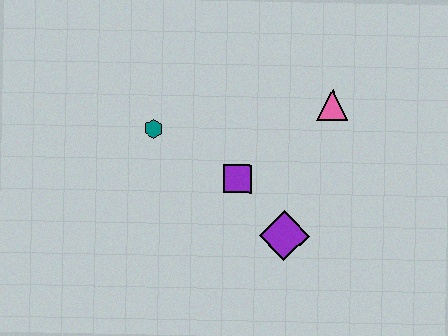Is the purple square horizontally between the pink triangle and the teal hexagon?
Yes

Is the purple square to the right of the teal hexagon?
Yes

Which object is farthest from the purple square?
The pink triangle is farthest from the purple square.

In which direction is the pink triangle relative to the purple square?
The pink triangle is to the right of the purple square.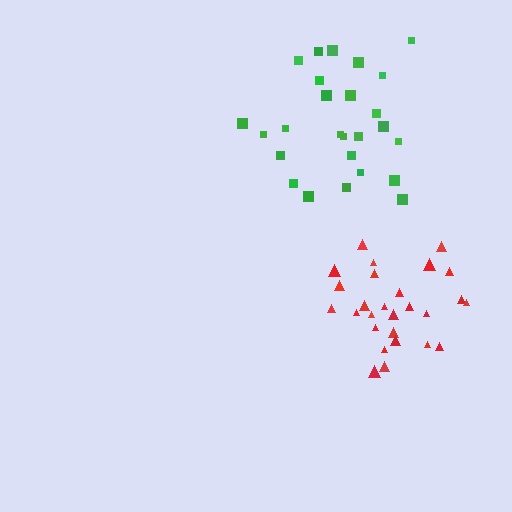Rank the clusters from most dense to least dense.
red, green.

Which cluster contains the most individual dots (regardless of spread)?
Red (27).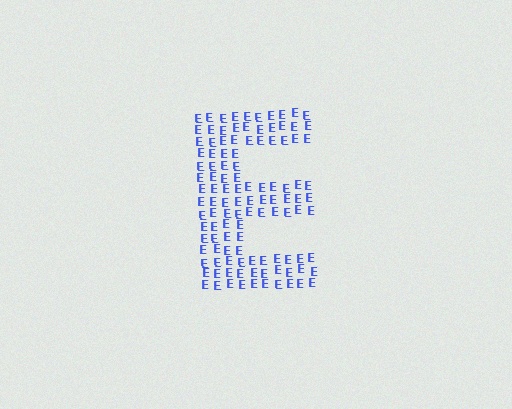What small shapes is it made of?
It is made of small letter E's.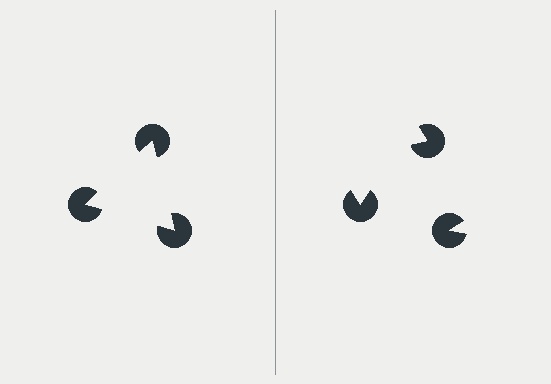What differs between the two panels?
The pac-man discs are positioned identically on both sides; only the wedge orientations differ. On the left they align to a triangle; on the right they are misaligned.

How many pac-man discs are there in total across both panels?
6 — 3 on each side.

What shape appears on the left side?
An illusory triangle.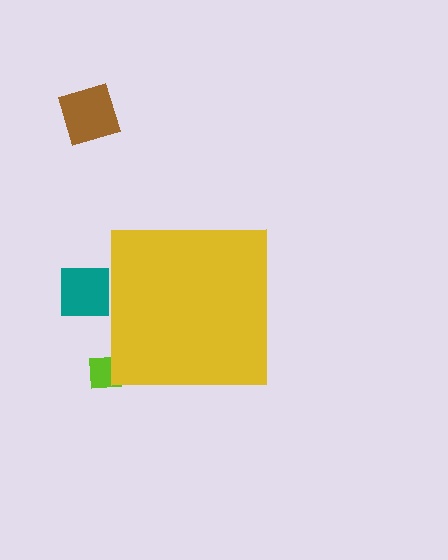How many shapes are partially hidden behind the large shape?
2 shapes are partially hidden.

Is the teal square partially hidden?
Yes, the teal square is partially hidden behind the yellow square.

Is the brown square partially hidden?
No, the brown square is fully visible.